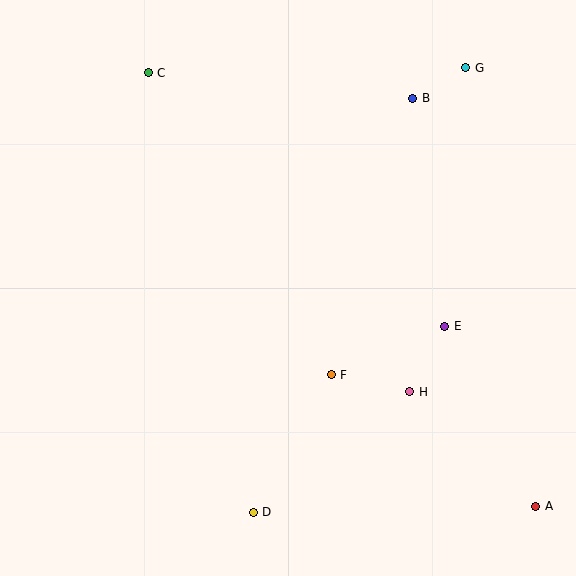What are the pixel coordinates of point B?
Point B is at (413, 98).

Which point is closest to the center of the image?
Point F at (331, 375) is closest to the center.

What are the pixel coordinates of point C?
Point C is at (148, 73).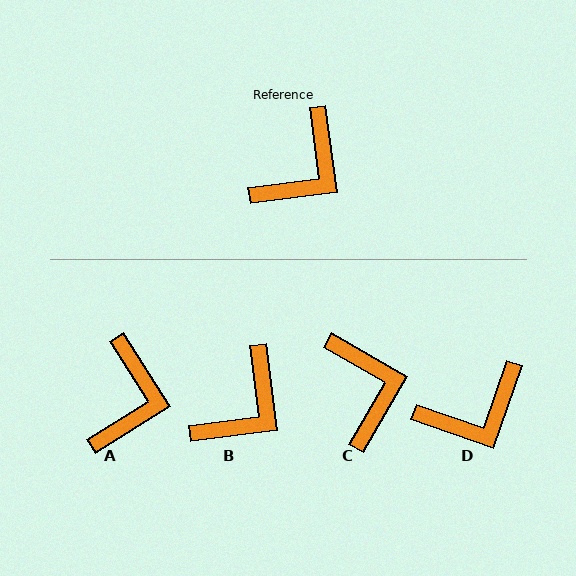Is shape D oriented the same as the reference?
No, it is off by about 26 degrees.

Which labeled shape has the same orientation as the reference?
B.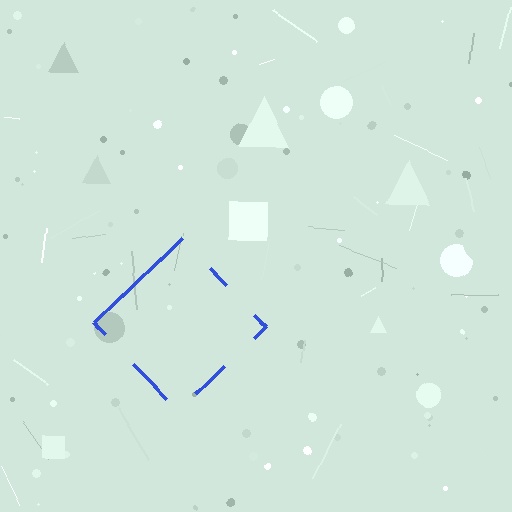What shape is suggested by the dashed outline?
The dashed outline suggests a diamond.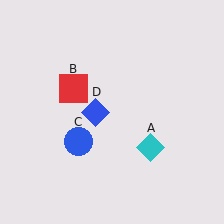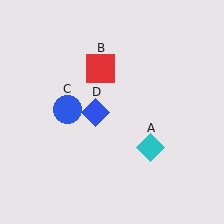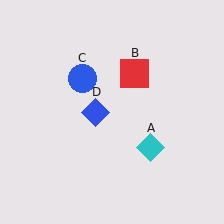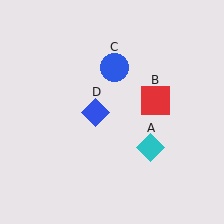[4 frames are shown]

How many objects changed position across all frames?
2 objects changed position: red square (object B), blue circle (object C).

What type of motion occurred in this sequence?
The red square (object B), blue circle (object C) rotated clockwise around the center of the scene.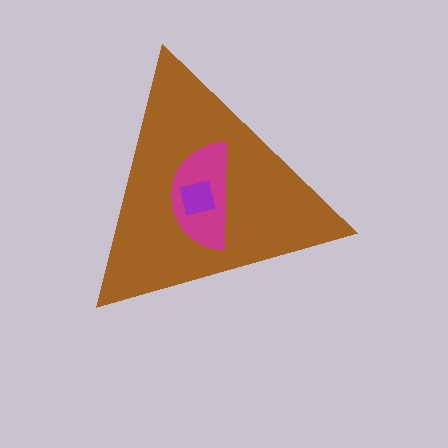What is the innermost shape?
The purple square.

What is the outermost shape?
The brown triangle.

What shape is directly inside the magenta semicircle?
The purple square.